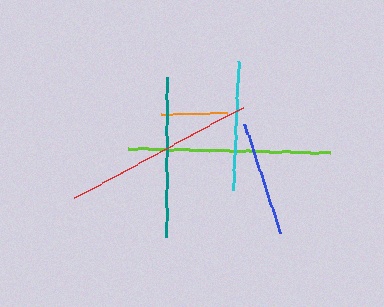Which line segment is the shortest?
The orange line is the shortest at approximately 66 pixels.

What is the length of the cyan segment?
The cyan segment is approximately 130 pixels long.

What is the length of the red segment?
The red segment is approximately 191 pixels long.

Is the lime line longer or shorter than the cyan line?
The lime line is longer than the cyan line.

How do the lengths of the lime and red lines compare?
The lime and red lines are approximately the same length.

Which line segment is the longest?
The lime line is the longest at approximately 202 pixels.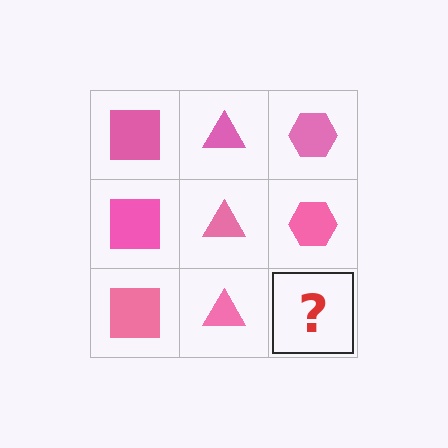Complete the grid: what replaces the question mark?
The question mark should be replaced with a pink hexagon.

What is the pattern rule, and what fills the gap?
The rule is that each column has a consistent shape. The gap should be filled with a pink hexagon.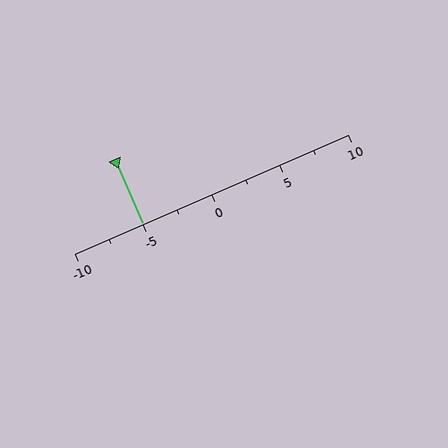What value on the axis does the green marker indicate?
The marker indicates approximately -5.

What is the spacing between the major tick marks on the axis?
The major ticks are spaced 5 apart.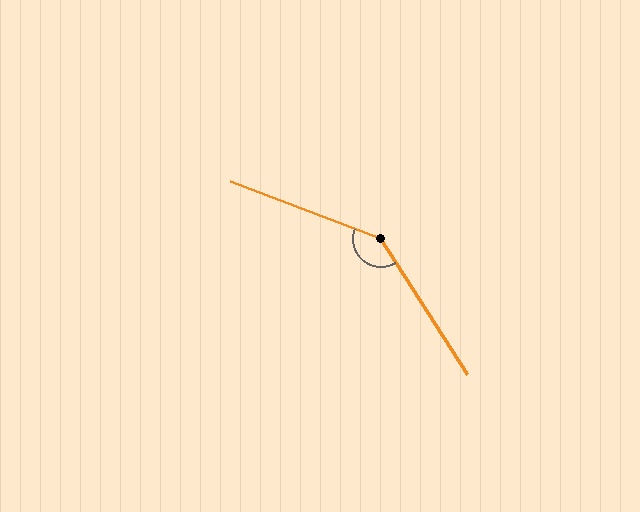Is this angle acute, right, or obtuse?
It is obtuse.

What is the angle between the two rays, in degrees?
Approximately 144 degrees.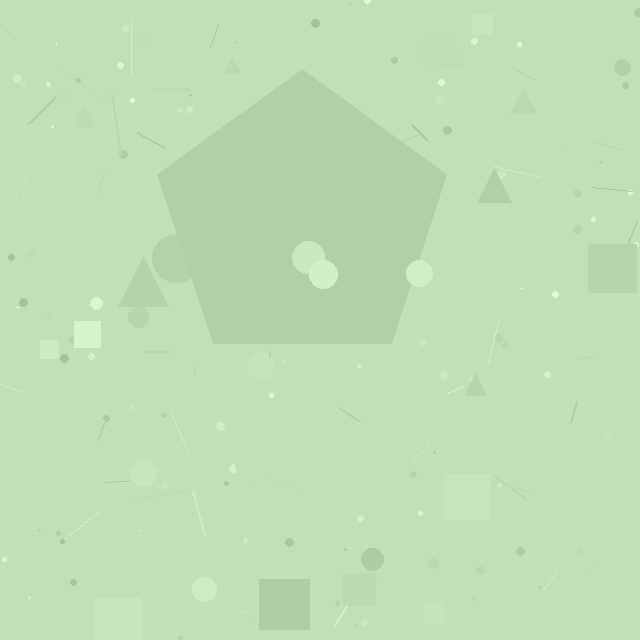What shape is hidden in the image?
A pentagon is hidden in the image.